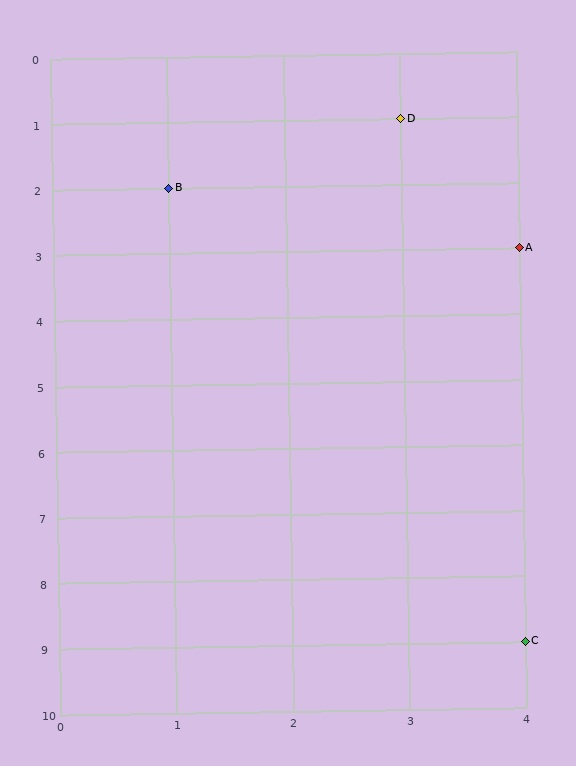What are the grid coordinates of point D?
Point D is at grid coordinates (3, 1).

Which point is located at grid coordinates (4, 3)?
Point A is at (4, 3).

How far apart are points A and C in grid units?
Points A and C are 6 rows apart.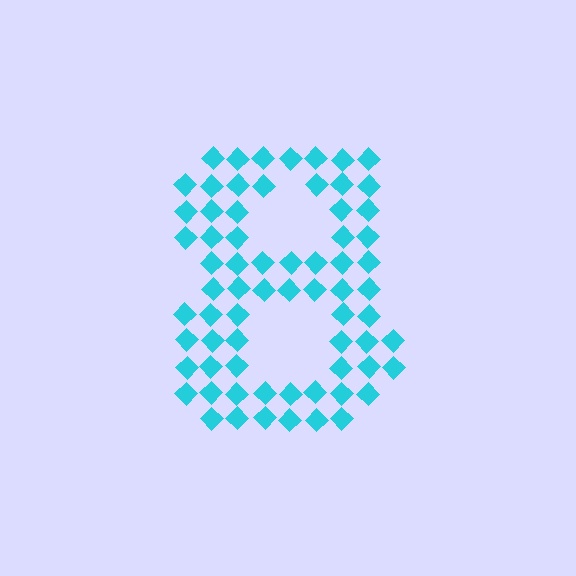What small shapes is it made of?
It is made of small diamonds.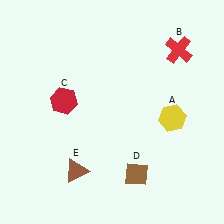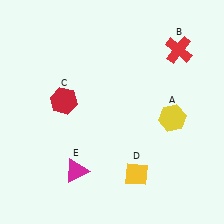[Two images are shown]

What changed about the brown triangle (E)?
In Image 1, E is brown. In Image 2, it changed to magenta.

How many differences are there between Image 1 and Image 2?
There are 2 differences between the two images.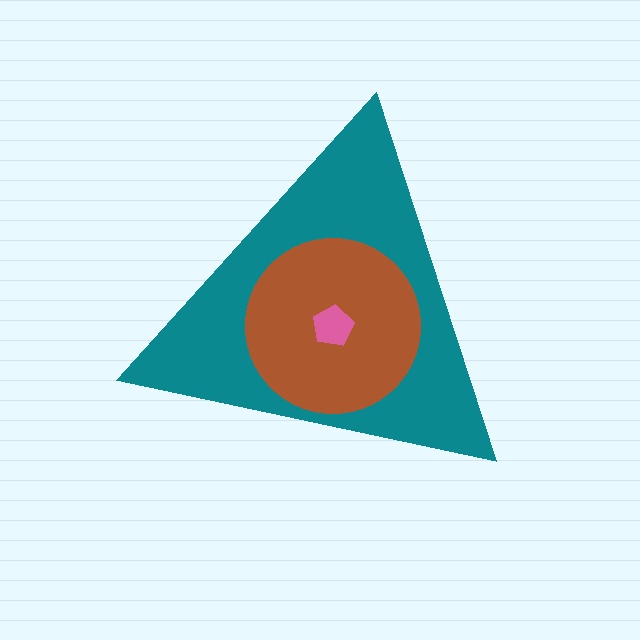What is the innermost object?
The pink pentagon.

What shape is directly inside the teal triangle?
The brown circle.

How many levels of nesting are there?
3.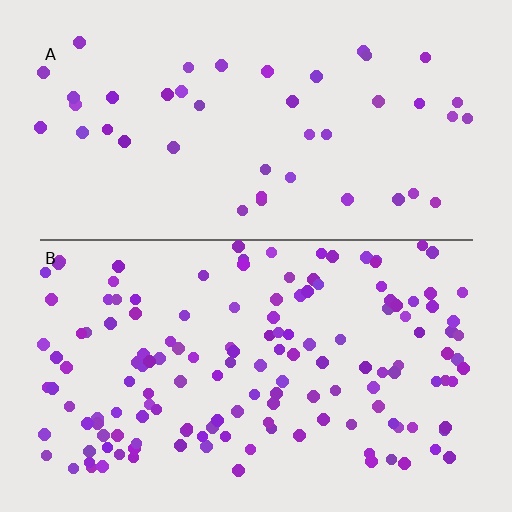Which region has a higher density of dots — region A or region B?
B (the bottom).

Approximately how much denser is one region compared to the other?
Approximately 3.3× — region B over region A.